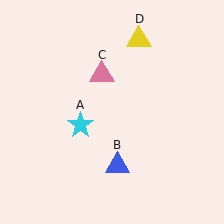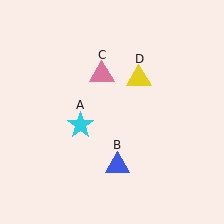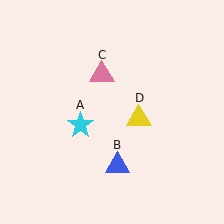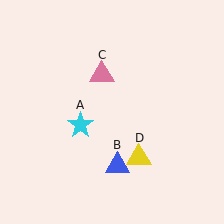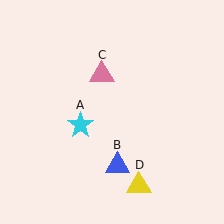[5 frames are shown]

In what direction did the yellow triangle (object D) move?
The yellow triangle (object D) moved down.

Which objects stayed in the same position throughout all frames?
Cyan star (object A) and blue triangle (object B) and pink triangle (object C) remained stationary.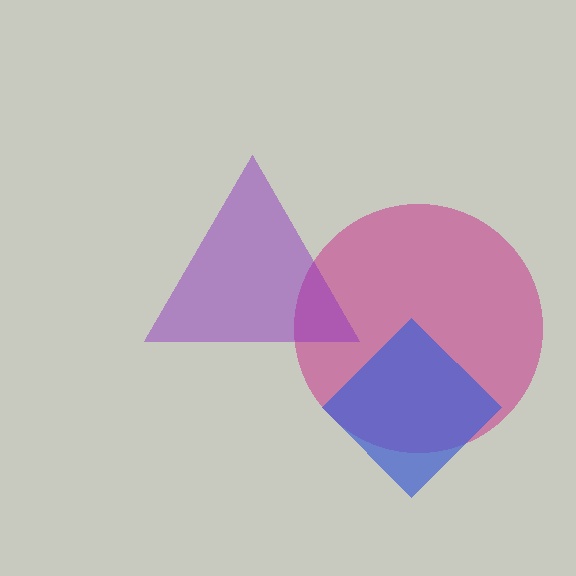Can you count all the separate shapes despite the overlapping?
Yes, there are 3 separate shapes.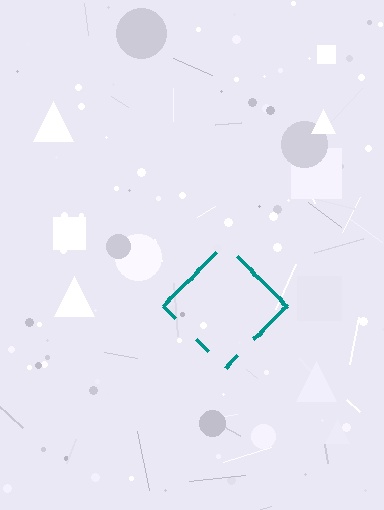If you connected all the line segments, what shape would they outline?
They would outline a diamond.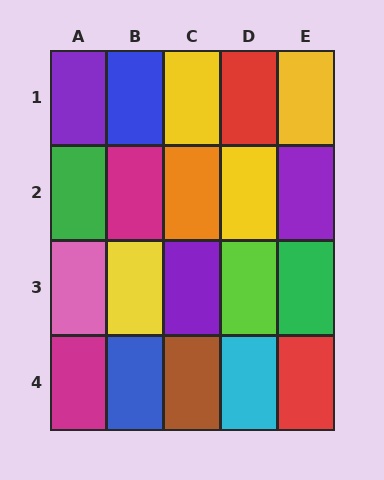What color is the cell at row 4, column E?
Red.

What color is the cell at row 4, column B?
Blue.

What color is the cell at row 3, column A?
Pink.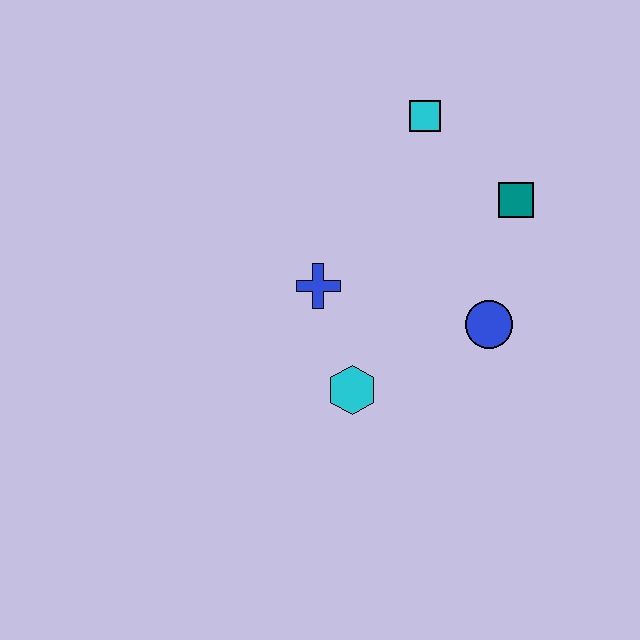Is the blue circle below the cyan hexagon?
No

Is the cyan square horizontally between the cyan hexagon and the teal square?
Yes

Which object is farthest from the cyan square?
The cyan hexagon is farthest from the cyan square.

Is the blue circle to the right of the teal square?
No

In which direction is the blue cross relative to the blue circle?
The blue cross is to the left of the blue circle.